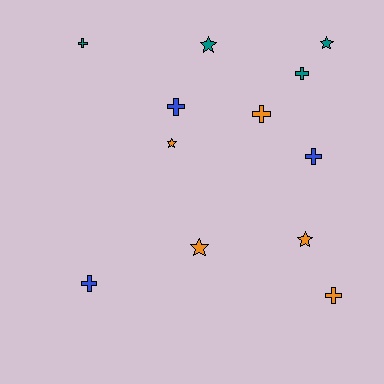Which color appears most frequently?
Orange, with 5 objects.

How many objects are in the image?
There are 12 objects.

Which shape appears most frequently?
Cross, with 7 objects.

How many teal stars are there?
There are 2 teal stars.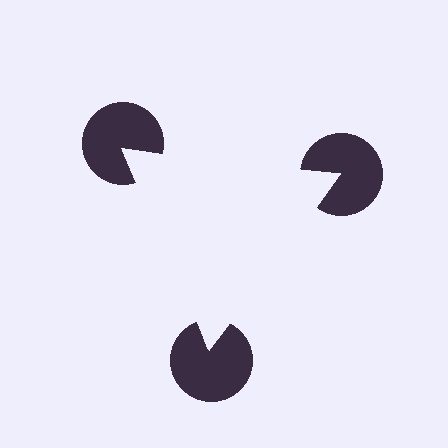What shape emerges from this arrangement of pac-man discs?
An illusory triangle — its edges are inferred from the aligned wedge cuts in the pac-man discs, not physically drawn.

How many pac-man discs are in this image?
There are 3 — one at each vertex of the illusory triangle.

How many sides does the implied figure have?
3 sides.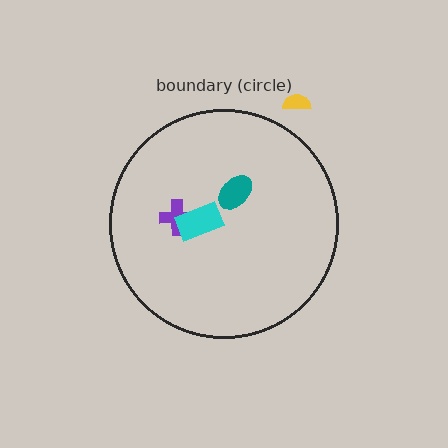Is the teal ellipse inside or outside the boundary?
Inside.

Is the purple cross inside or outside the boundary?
Inside.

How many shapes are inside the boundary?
3 inside, 1 outside.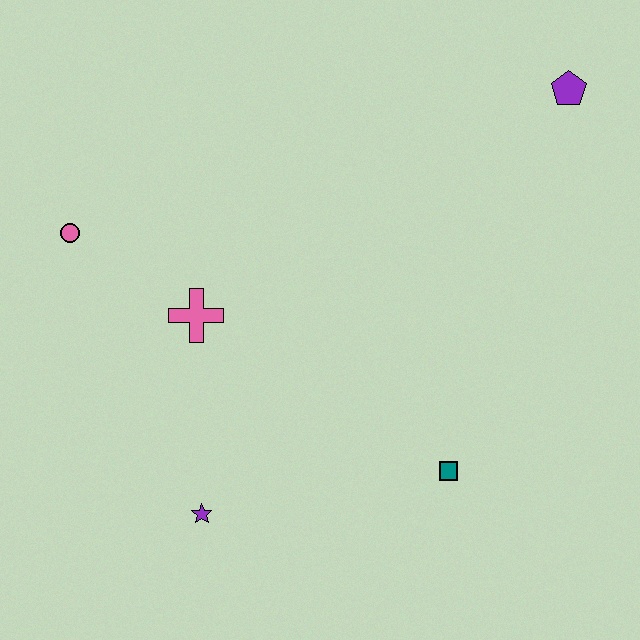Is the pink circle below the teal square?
No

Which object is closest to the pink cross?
The pink circle is closest to the pink cross.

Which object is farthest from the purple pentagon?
The purple star is farthest from the purple pentagon.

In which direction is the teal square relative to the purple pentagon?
The teal square is below the purple pentagon.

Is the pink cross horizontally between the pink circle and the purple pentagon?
Yes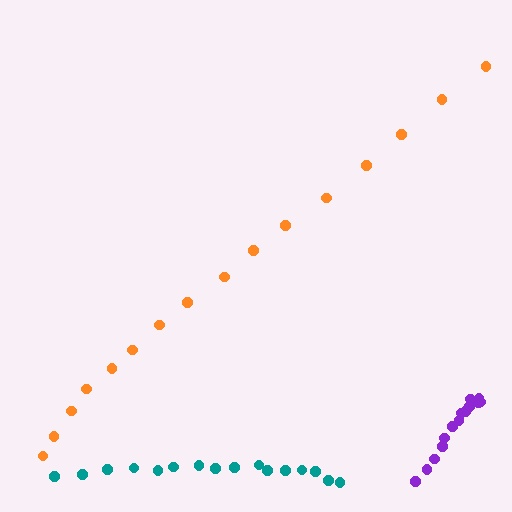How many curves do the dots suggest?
There are 3 distinct paths.